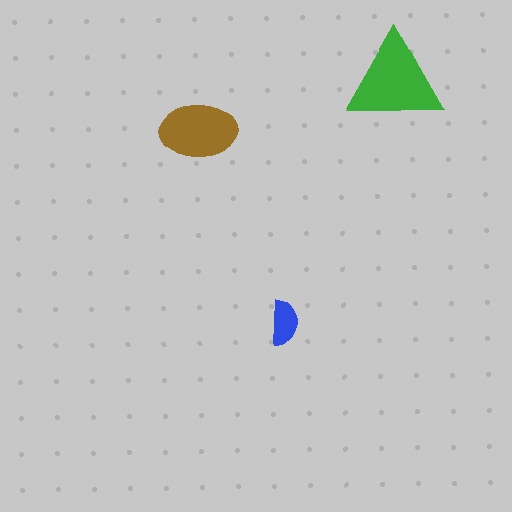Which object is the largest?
The green triangle.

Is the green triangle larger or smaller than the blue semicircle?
Larger.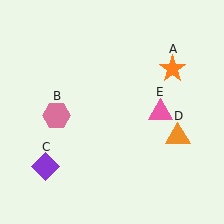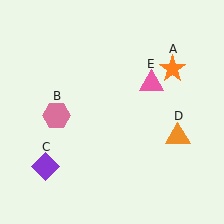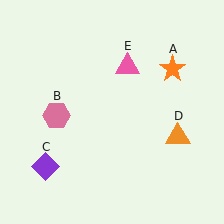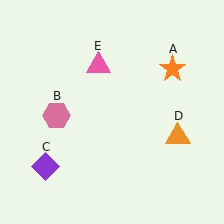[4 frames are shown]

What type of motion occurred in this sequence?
The pink triangle (object E) rotated counterclockwise around the center of the scene.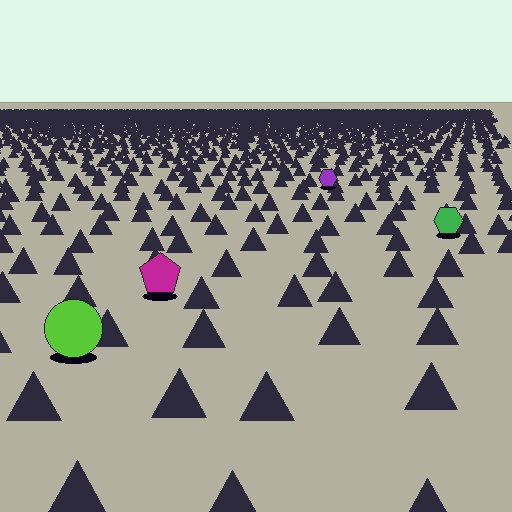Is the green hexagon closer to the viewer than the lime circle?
No. The lime circle is closer — you can tell from the texture gradient: the ground texture is coarser near it.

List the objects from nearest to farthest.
From nearest to farthest: the lime circle, the magenta pentagon, the green hexagon, the purple hexagon.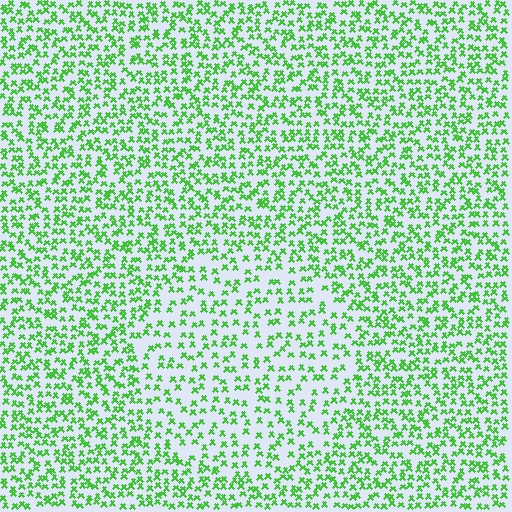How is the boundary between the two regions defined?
The boundary is defined by a change in element density (approximately 1.7x ratio). All elements are the same color, size, and shape.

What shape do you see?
I see a circle.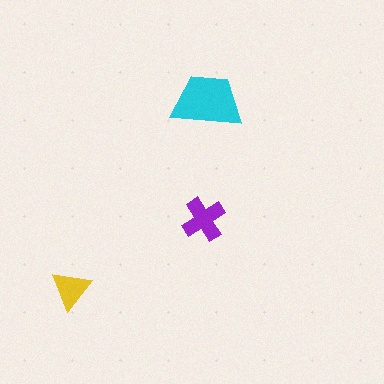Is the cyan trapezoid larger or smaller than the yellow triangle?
Larger.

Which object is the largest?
The cyan trapezoid.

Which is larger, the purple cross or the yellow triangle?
The purple cross.